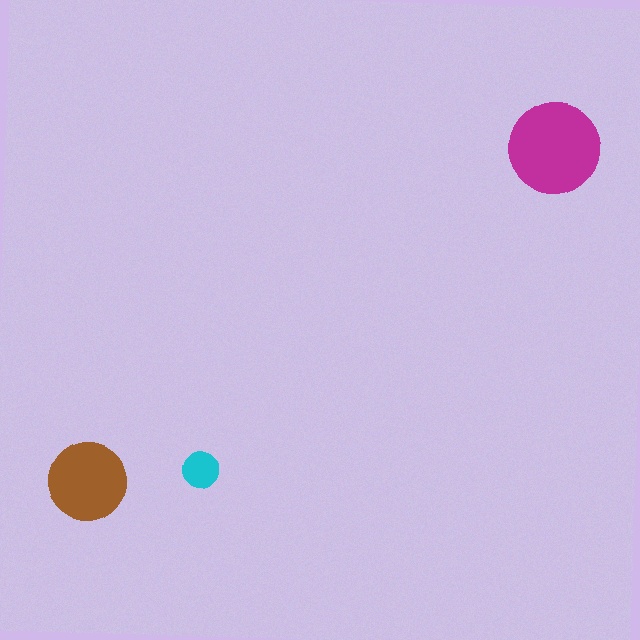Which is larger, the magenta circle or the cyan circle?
The magenta one.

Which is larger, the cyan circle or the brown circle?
The brown one.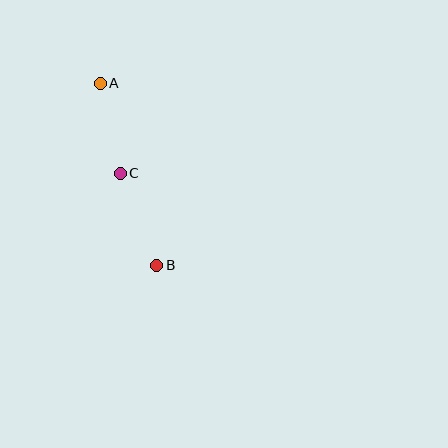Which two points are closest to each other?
Points A and C are closest to each other.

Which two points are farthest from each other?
Points A and B are farthest from each other.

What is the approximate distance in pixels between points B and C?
The distance between B and C is approximately 99 pixels.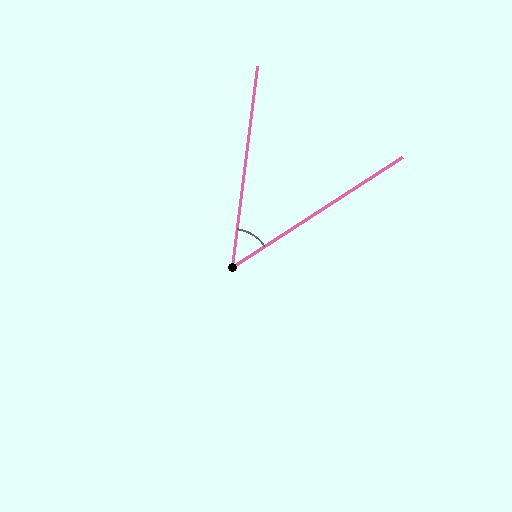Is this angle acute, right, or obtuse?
It is acute.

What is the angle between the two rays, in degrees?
Approximately 50 degrees.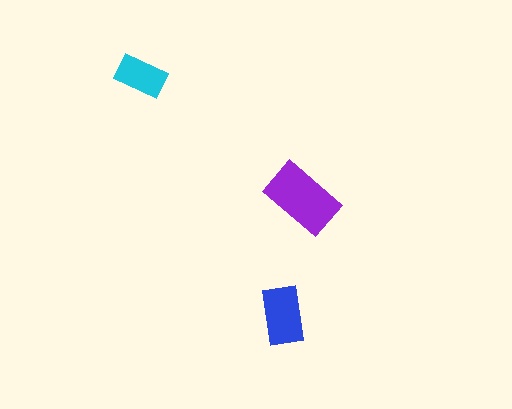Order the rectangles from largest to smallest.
the purple one, the blue one, the cyan one.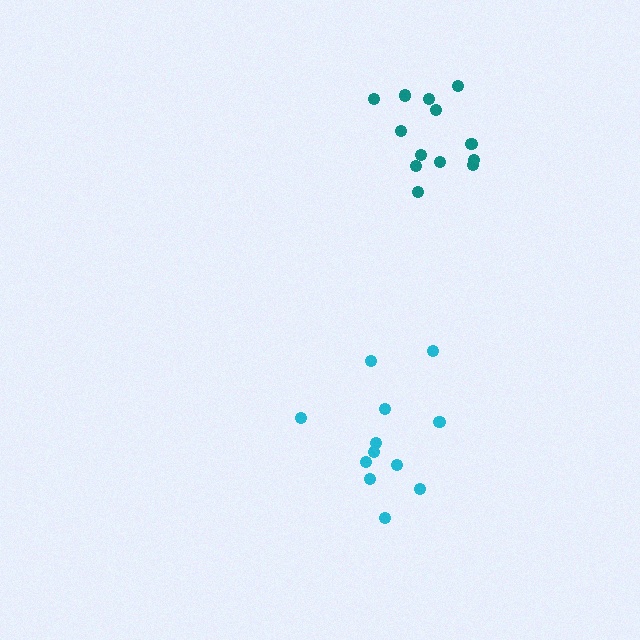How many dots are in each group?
Group 1: 12 dots, Group 2: 13 dots (25 total).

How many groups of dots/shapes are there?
There are 2 groups.